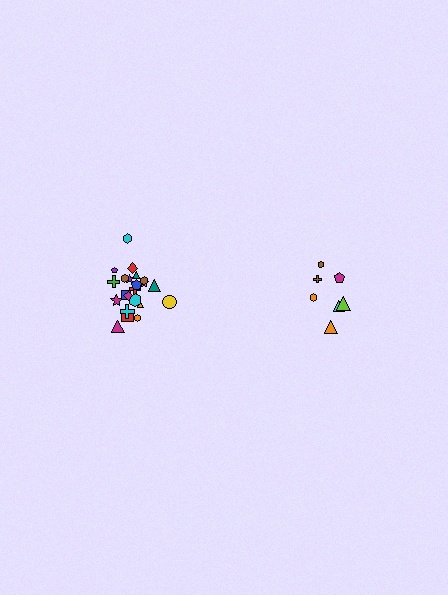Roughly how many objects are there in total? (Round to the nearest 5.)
Roughly 30 objects in total.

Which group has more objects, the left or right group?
The left group.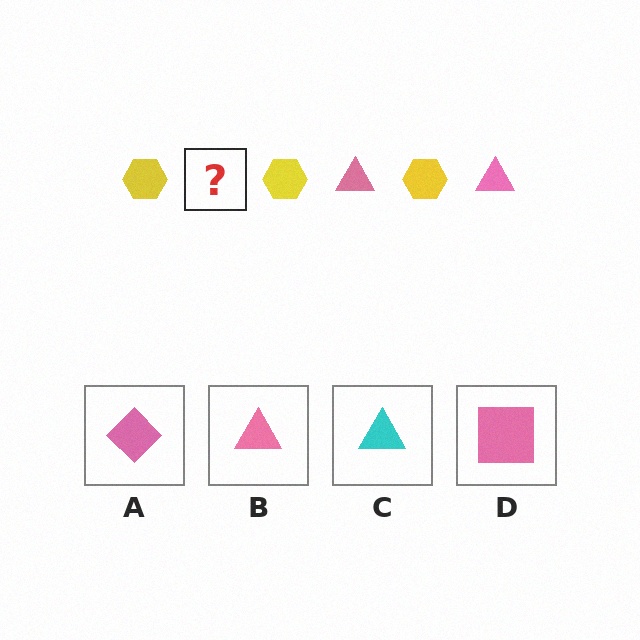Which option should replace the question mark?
Option B.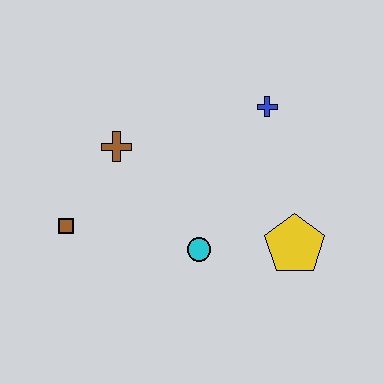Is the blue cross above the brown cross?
Yes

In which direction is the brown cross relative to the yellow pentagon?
The brown cross is to the left of the yellow pentagon.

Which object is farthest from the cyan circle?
The blue cross is farthest from the cyan circle.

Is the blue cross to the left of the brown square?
No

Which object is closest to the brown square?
The brown cross is closest to the brown square.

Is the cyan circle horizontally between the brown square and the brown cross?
No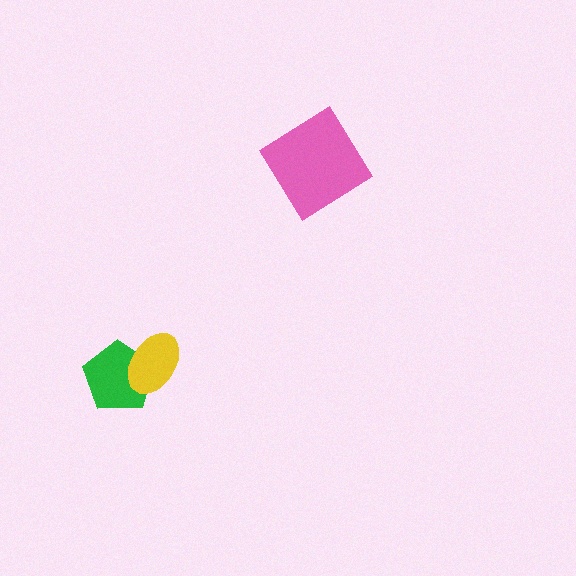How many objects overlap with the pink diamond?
0 objects overlap with the pink diamond.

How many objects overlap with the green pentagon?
1 object overlaps with the green pentagon.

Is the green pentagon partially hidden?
Yes, it is partially covered by another shape.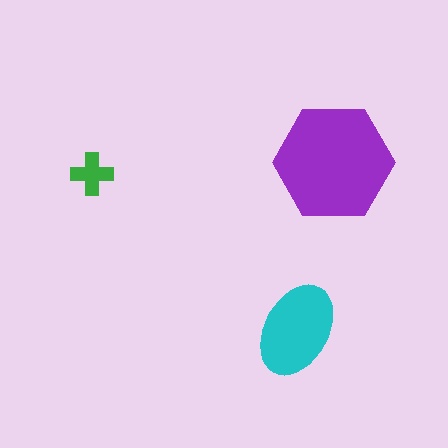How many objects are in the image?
There are 3 objects in the image.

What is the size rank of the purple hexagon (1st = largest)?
1st.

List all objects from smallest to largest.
The green cross, the cyan ellipse, the purple hexagon.